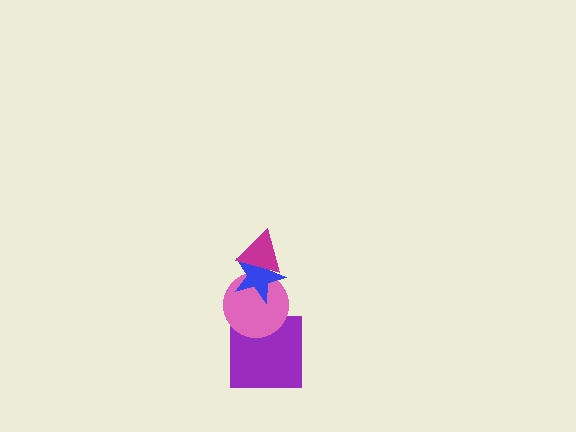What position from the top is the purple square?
The purple square is 4th from the top.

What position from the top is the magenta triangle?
The magenta triangle is 1st from the top.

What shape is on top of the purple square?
The pink circle is on top of the purple square.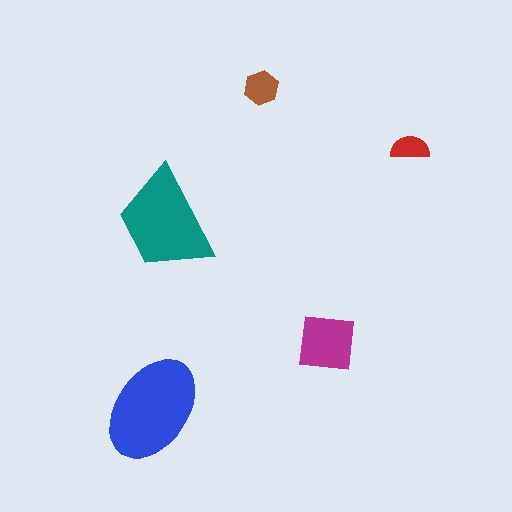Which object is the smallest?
The red semicircle.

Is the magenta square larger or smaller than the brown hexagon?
Larger.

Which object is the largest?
The blue ellipse.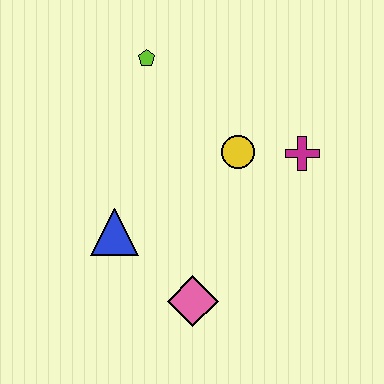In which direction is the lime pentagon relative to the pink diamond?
The lime pentagon is above the pink diamond.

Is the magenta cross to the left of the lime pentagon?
No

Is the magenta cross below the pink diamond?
No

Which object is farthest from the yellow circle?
The pink diamond is farthest from the yellow circle.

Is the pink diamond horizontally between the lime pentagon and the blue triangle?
No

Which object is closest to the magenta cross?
The yellow circle is closest to the magenta cross.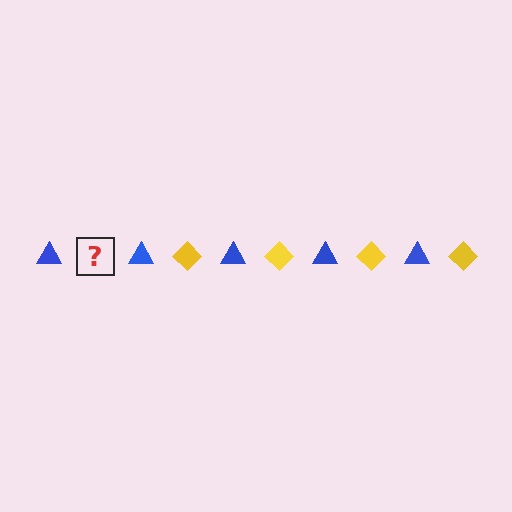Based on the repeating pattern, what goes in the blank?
The blank should be a yellow diamond.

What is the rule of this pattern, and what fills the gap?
The rule is that the pattern alternates between blue triangle and yellow diamond. The gap should be filled with a yellow diamond.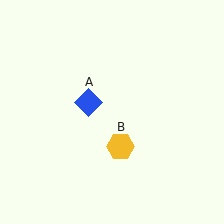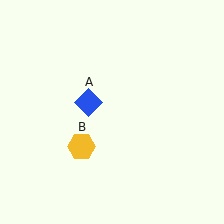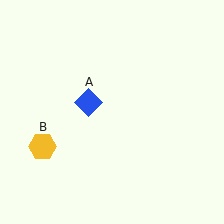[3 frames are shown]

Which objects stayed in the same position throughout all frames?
Blue diamond (object A) remained stationary.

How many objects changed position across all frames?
1 object changed position: yellow hexagon (object B).